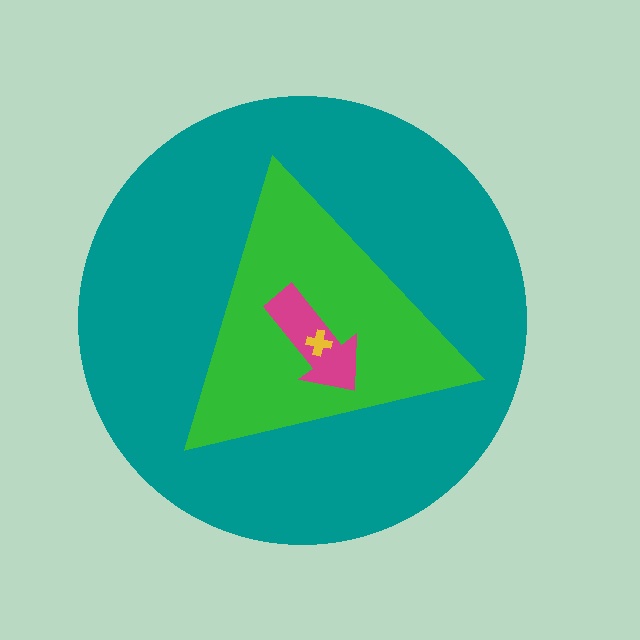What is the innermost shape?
The yellow cross.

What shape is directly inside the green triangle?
The magenta arrow.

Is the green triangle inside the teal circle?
Yes.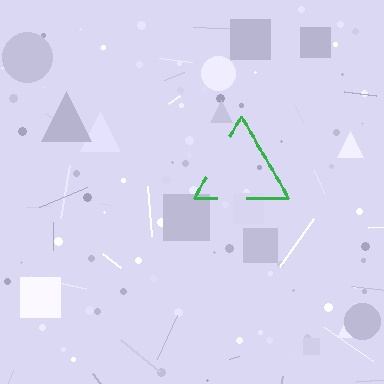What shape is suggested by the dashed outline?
The dashed outline suggests a triangle.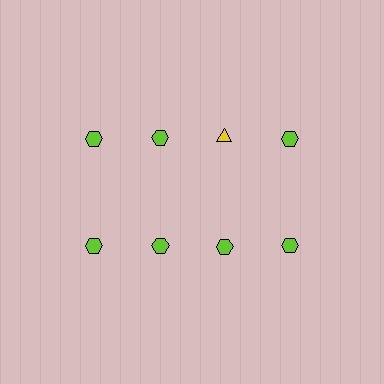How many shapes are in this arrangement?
There are 8 shapes arranged in a grid pattern.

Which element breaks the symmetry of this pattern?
The yellow triangle in the top row, center column breaks the symmetry. All other shapes are lime hexagons.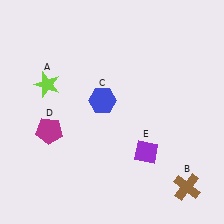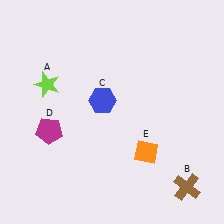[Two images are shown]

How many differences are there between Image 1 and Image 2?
There is 1 difference between the two images.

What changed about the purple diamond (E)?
In Image 1, E is purple. In Image 2, it changed to orange.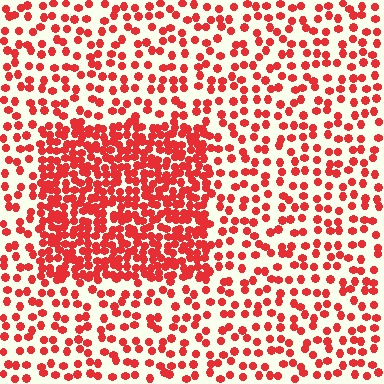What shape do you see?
I see a rectangle.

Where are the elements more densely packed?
The elements are more densely packed inside the rectangle boundary.